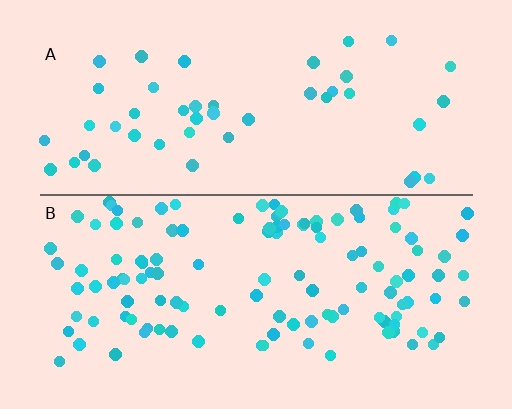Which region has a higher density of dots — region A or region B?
B (the bottom).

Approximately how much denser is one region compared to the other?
Approximately 2.5× — region B over region A.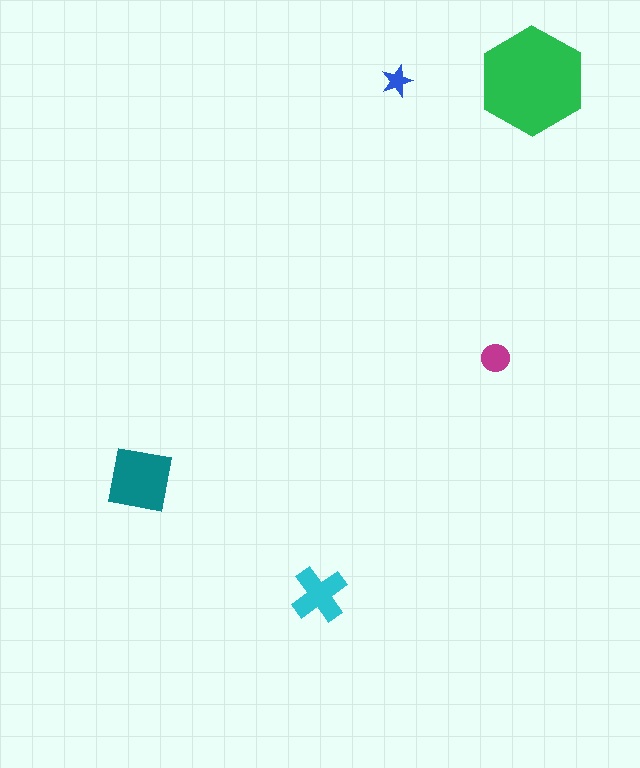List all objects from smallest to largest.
The blue star, the magenta circle, the cyan cross, the teal square, the green hexagon.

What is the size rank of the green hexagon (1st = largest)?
1st.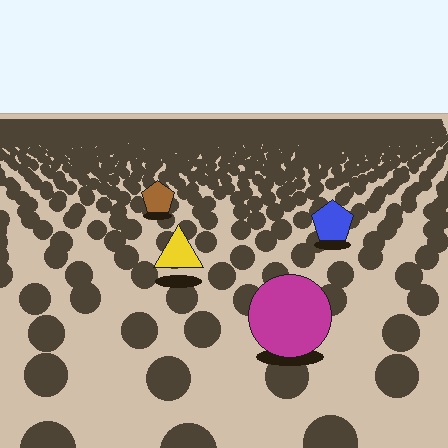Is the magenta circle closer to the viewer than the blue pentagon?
Yes. The magenta circle is closer — you can tell from the texture gradient: the ground texture is coarser near it.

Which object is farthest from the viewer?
The brown pentagon is farthest from the viewer. It appears smaller and the ground texture around it is denser.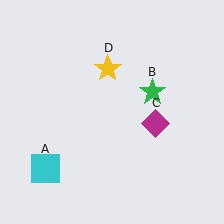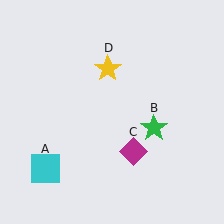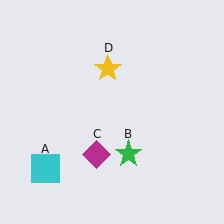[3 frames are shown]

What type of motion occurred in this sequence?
The green star (object B), magenta diamond (object C) rotated clockwise around the center of the scene.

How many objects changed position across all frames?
2 objects changed position: green star (object B), magenta diamond (object C).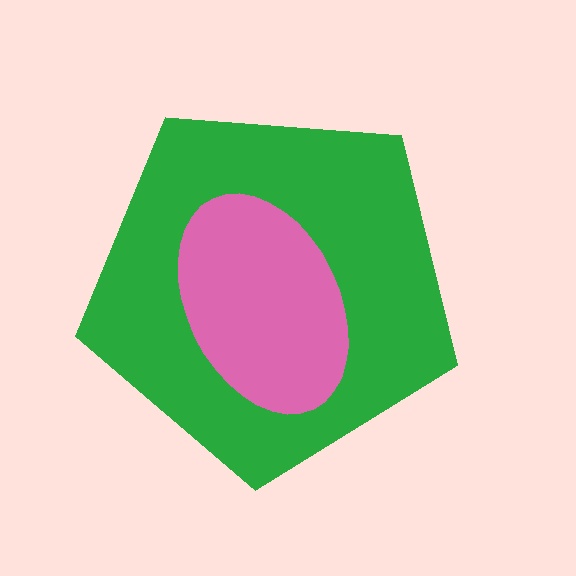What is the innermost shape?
The pink ellipse.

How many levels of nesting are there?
2.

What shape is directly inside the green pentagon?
The pink ellipse.